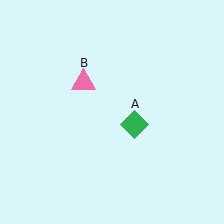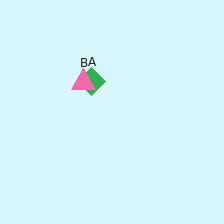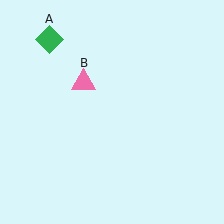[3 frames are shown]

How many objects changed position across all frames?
1 object changed position: green diamond (object A).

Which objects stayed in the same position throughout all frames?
Pink triangle (object B) remained stationary.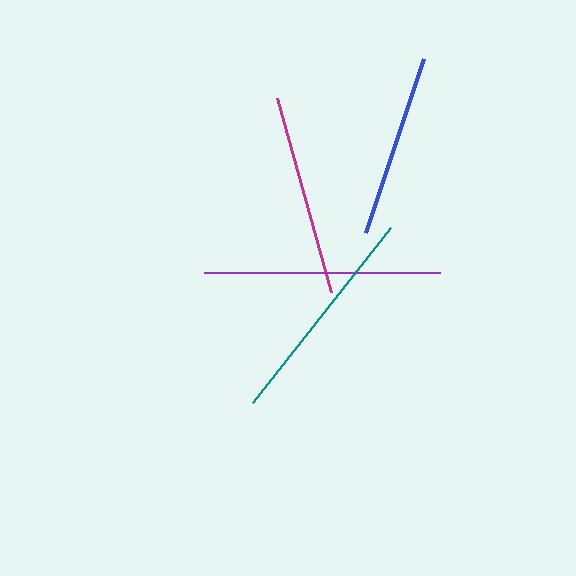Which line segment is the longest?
The purple line is the longest at approximately 236 pixels.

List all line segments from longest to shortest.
From longest to shortest: purple, teal, magenta, blue.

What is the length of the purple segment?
The purple segment is approximately 236 pixels long.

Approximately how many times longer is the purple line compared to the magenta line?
The purple line is approximately 1.2 times the length of the magenta line.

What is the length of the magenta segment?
The magenta segment is approximately 201 pixels long.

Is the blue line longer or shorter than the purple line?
The purple line is longer than the blue line.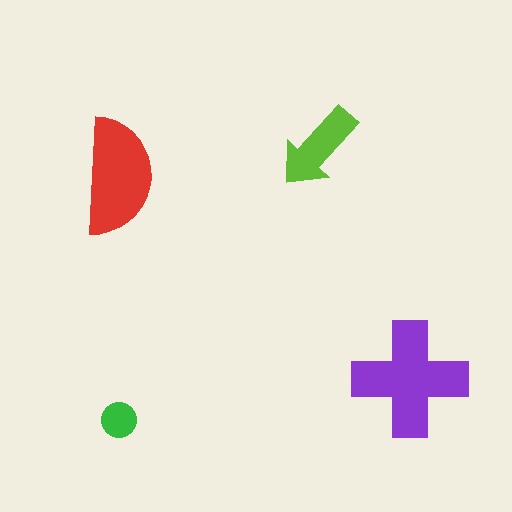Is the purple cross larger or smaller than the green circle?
Larger.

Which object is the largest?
The purple cross.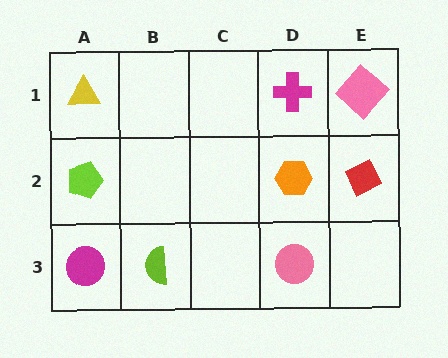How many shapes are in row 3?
3 shapes.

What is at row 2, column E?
A red diamond.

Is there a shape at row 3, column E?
No, that cell is empty.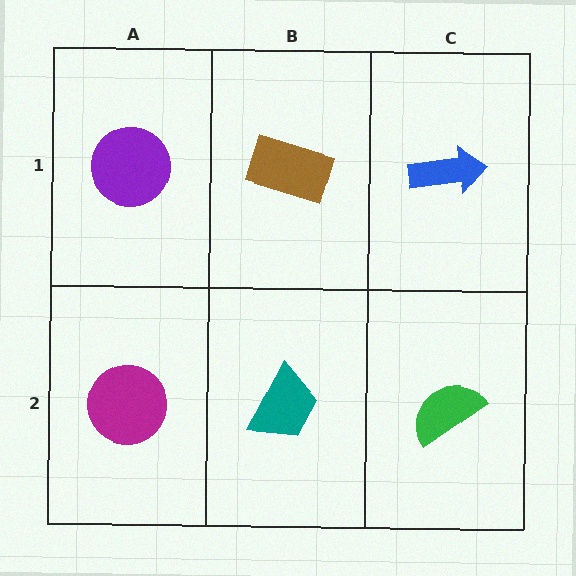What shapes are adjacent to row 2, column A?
A purple circle (row 1, column A), a teal trapezoid (row 2, column B).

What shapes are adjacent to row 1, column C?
A green semicircle (row 2, column C), a brown rectangle (row 1, column B).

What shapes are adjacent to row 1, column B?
A teal trapezoid (row 2, column B), a purple circle (row 1, column A), a blue arrow (row 1, column C).